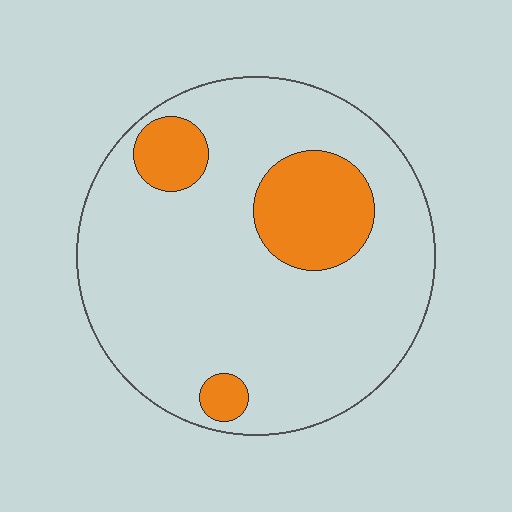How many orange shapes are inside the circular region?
3.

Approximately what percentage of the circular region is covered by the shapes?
Approximately 20%.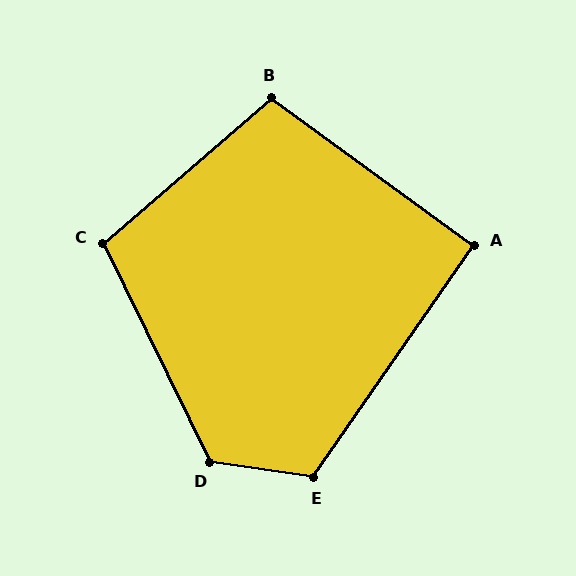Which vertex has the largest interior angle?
D, at approximately 124 degrees.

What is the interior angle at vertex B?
Approximately 103 degrees (obtuse).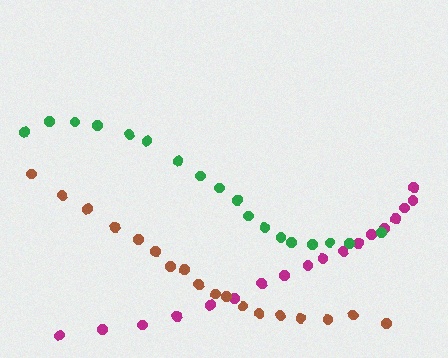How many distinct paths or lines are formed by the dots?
There are 3 distinct paths.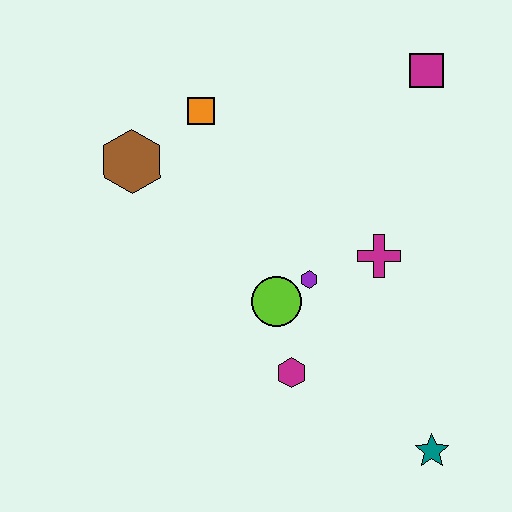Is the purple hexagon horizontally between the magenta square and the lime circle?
Yes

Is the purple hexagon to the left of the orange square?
No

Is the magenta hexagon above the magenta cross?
No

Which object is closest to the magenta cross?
The purple hexagon is closest to the magenta cross.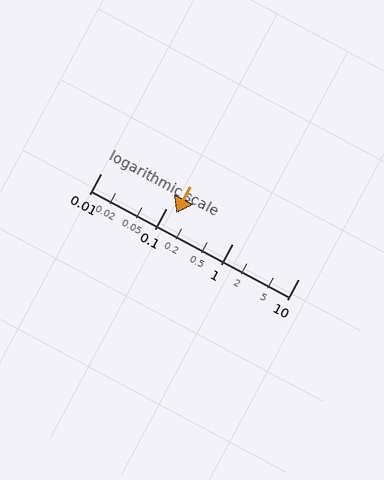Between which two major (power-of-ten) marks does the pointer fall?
The pointer is between 0.1 and 1.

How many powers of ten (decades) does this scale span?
The scale spans 3 decades, from 0.01 to 10.